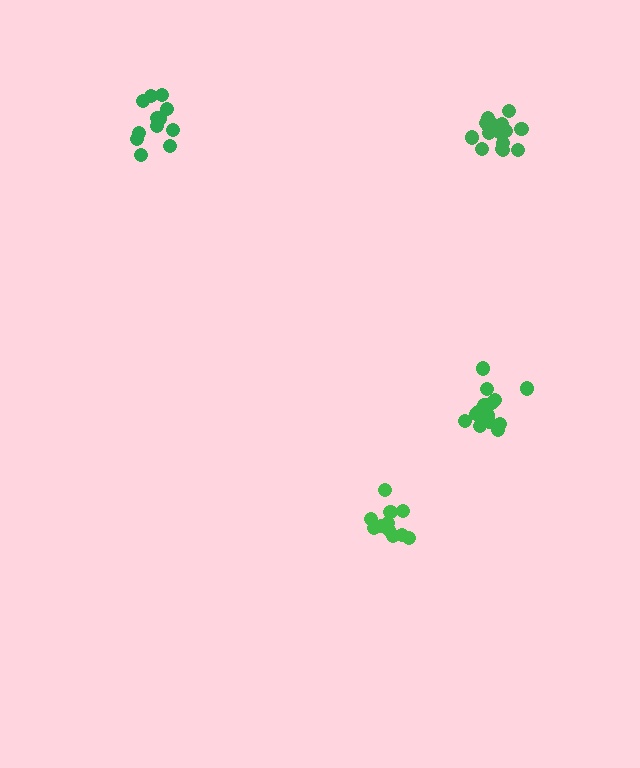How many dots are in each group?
Group 1: 12 dots, Group 2: 11 dots, Group 3: 16 dots, Group 4: 16 dots (55 total).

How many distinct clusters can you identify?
There are 4 distinct clusters.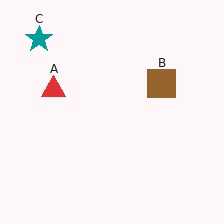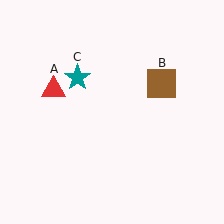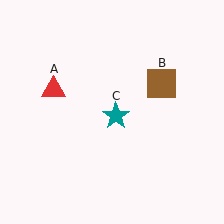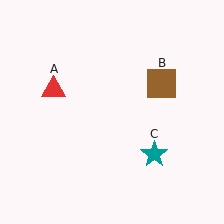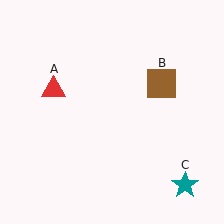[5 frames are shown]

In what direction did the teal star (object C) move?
The teal star (object C) moved down and to the right.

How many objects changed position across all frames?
1 object changed position: teal star (object C).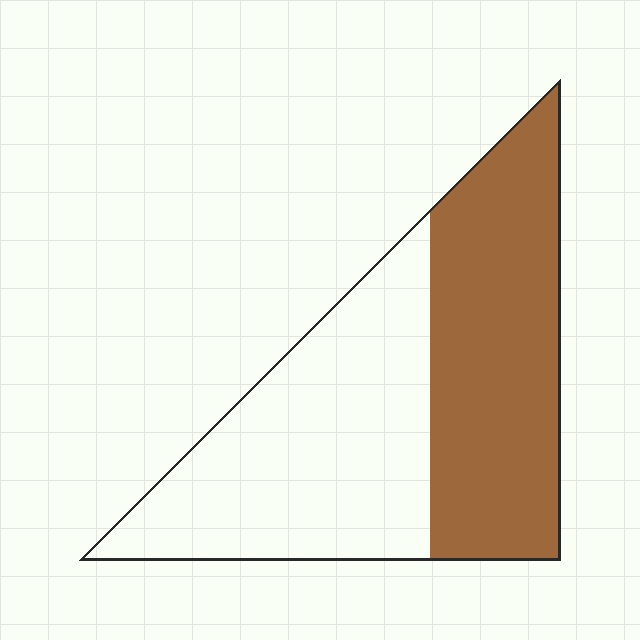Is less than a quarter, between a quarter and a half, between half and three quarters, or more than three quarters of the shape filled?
Between a quarter and a half.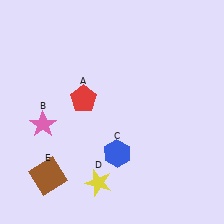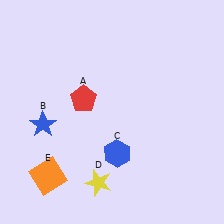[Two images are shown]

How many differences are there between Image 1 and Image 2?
There are 2 differences between the two images.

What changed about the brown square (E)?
In Image 1, E is brown. In Image 2, it changed to orange.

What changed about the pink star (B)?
In Image 1, B is pink. In Image 2, it changed to blue.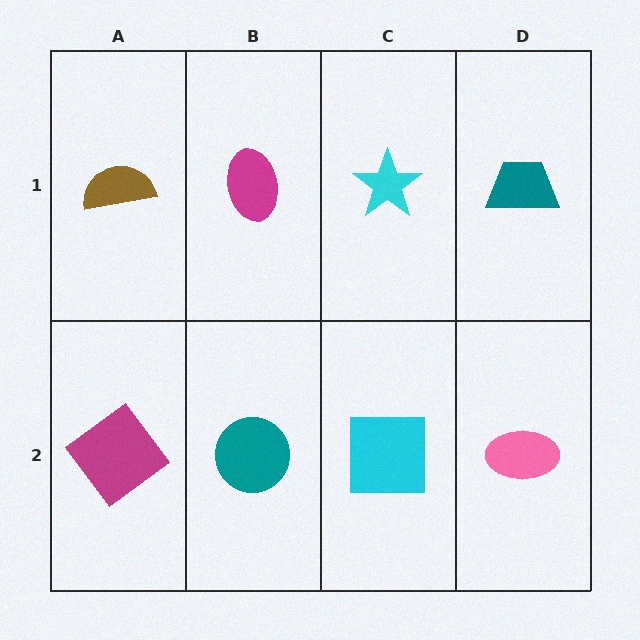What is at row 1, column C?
A cyan star.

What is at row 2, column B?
A teal circle.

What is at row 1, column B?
A magenta ellipse.